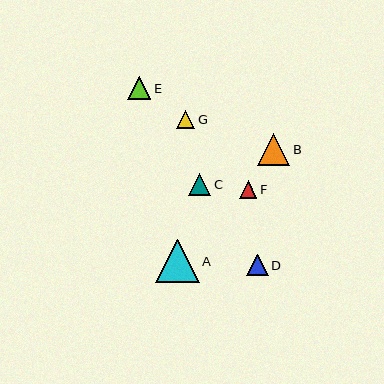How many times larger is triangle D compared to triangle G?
Triangle D is approximately 1.2 times the size of triangle G.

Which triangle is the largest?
Triangle A is the largest with a size of approximately 43 pixels.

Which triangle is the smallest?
Triangle F is the smallest with a size of approximately 17 pixels.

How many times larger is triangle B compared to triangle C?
Triangle B is approximately 1.4 times the size of triangle C.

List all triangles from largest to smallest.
From largest to smallest: A, B, E, C, D, G, F.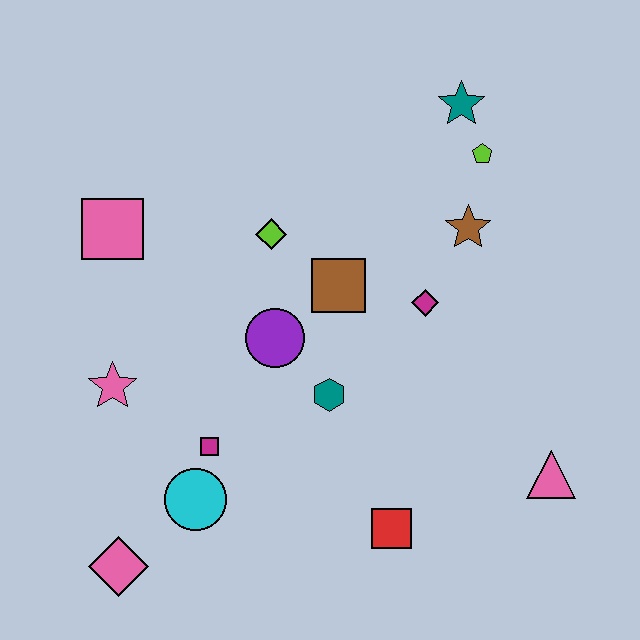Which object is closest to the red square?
The teal hexagon is closest to the red square.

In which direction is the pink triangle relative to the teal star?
The pink triangle is below the teal star.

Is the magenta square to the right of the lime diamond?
No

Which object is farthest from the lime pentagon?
The pink diamond is farthest from the lime pentagon.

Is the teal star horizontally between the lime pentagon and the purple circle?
Yes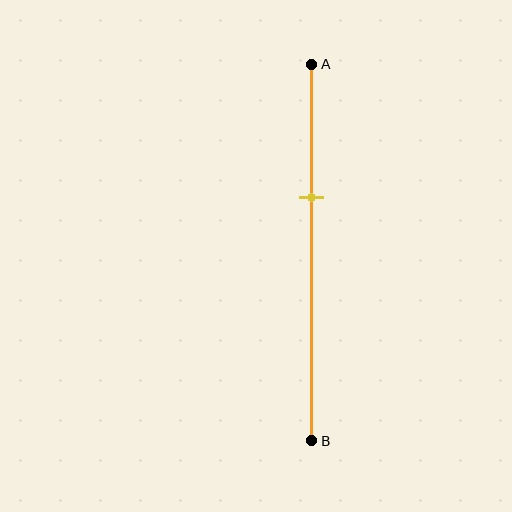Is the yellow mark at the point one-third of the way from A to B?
Yes, the mark is approximately at the one-third point.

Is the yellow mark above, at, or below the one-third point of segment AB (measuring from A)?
The yellow mark is approximately at the one-third point of segment AB.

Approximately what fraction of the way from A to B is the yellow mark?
The yellow mark is approximately 35% of the way from A to B.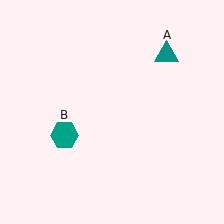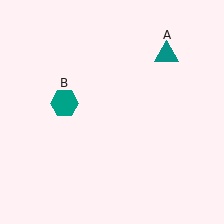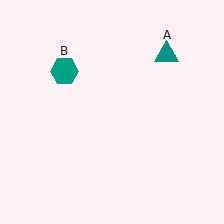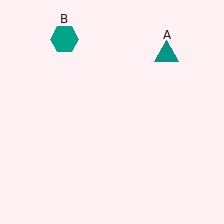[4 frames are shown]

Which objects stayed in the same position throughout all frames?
Teal triangle (object A) remained stationary.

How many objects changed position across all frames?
1 object changed position: teal hexagon (object B).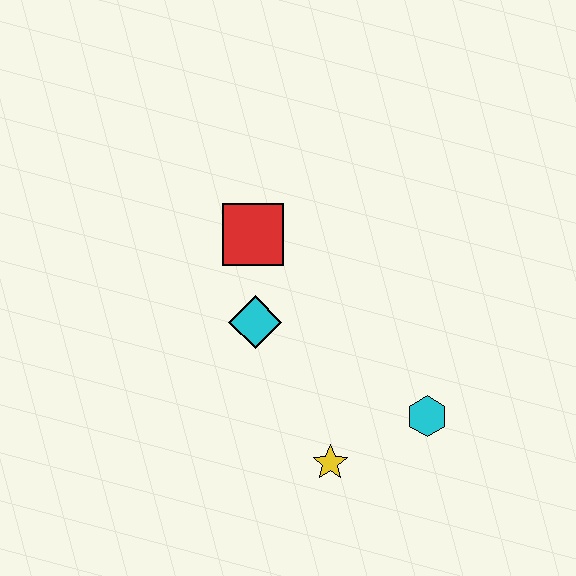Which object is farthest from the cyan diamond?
The cyan hexagon is farthest from the cyan diamond.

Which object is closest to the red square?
The cyan diamond is closest to the red square.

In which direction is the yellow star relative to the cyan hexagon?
The yellow star is to the left of the cyan hexagon.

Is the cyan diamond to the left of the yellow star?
Yes